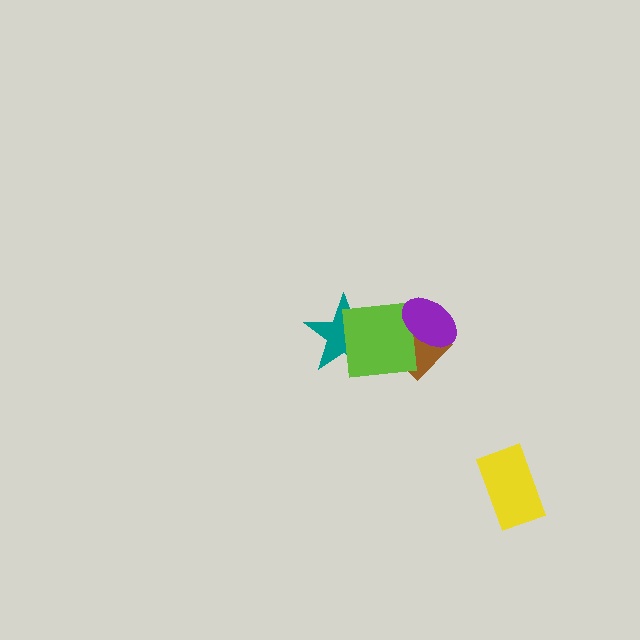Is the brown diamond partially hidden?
Yes, it is partially covered by another shape.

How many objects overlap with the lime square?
3 objects overlap with the lime square.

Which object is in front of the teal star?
The lime square is in front of the teal star.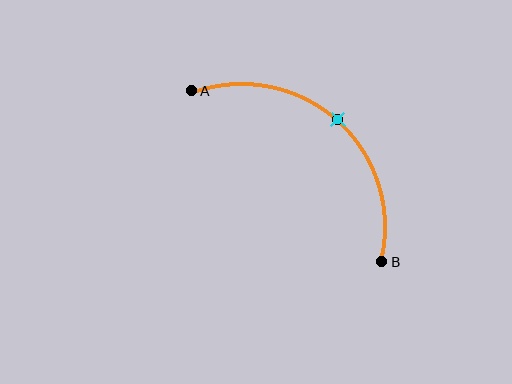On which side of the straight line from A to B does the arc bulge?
The arc bulges above and to the right of the straight line connecting A and B.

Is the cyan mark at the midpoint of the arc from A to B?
Yes. The cyan mark lies on the arc at equal arc-length from both A and B — it is the arc midpoint.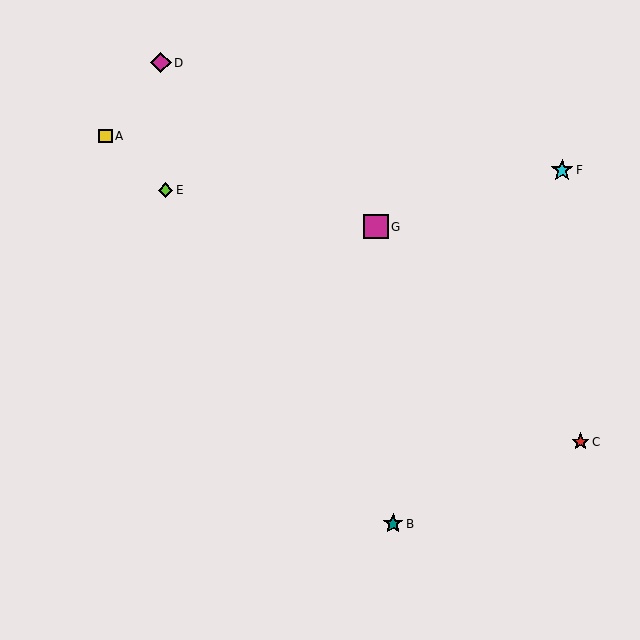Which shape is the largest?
The magenta square (labeled G) is the largest.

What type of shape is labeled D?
Shape D is a magenta diamond.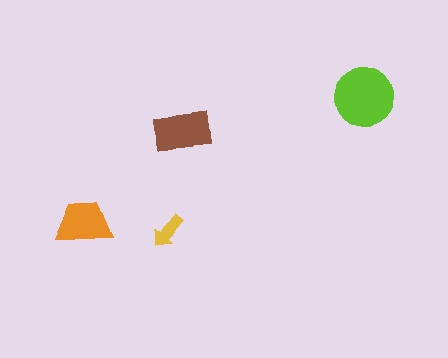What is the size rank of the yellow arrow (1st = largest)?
4th.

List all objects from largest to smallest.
The lime circle, the brown rectangle, the orange trapezoid, the yellow arrow.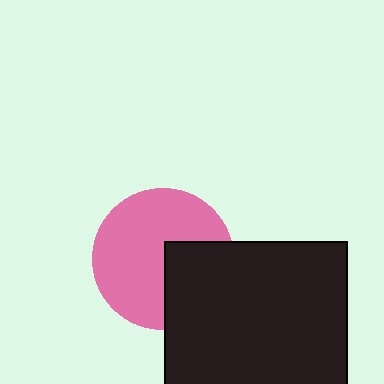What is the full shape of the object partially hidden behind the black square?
The partially hidden object is a pink circle.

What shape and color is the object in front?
The object in front is a black square.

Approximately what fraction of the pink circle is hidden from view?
Roughly 32% of the pink circle is hidden behind the black square.